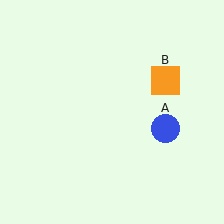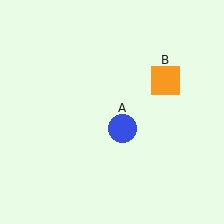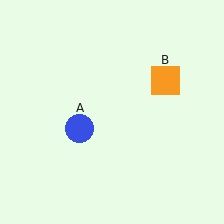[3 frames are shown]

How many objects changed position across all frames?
1 object changed position: blue circle (object A).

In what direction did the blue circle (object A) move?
The blue circle (object A) moved left.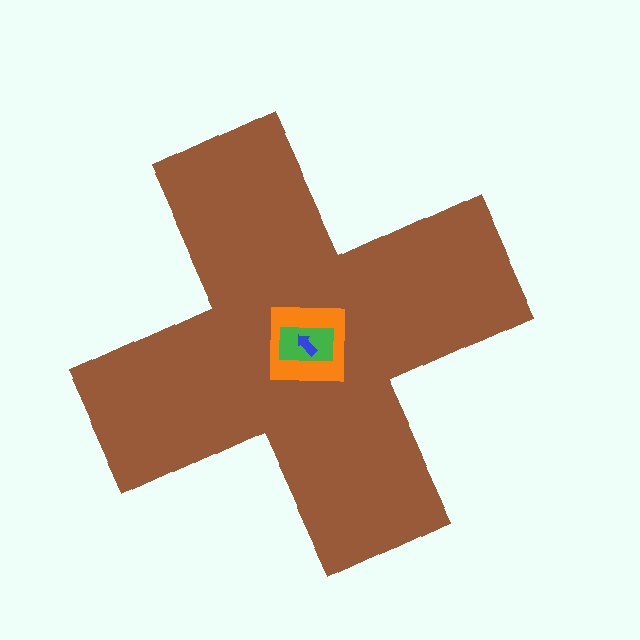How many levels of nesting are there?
4.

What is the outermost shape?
The brown cross.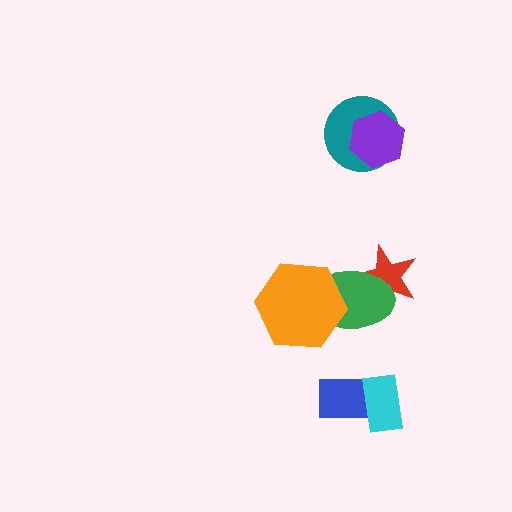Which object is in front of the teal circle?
The purple hexagon is in front of the teal circle.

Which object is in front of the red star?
The green ellipse is in front of the red star.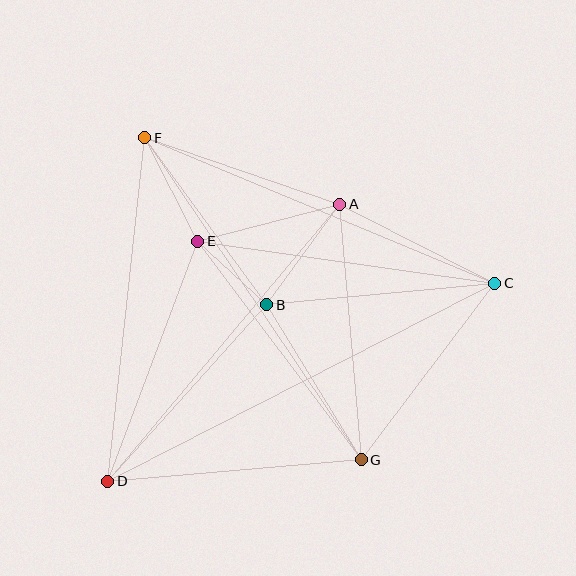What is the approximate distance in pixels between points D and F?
The distance between D and F is approximately 346 pixels.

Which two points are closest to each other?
Points B and E are closest to each other.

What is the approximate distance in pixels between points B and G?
The distance between B and G is approximately 181 pixels.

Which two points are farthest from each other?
Points C and D are farthest from each other.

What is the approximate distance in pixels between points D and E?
The distance between D and E is approximately 256 pixels.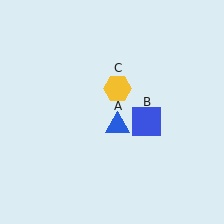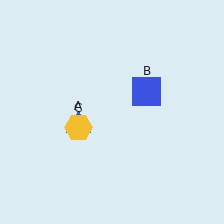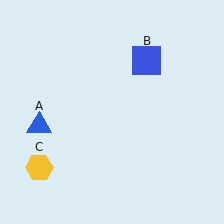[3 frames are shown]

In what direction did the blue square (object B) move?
The blue square (object B) moved up.